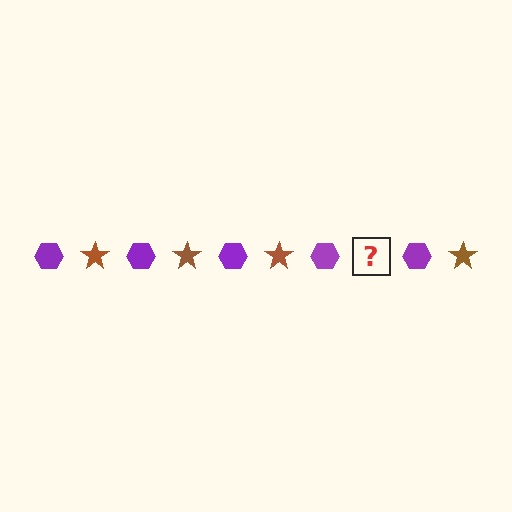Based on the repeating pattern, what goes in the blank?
The blank should be a brown star.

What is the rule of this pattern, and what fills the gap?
The rule is that the pattern alternates between purple hexagon and brown star. The gap should be filled with a brown star.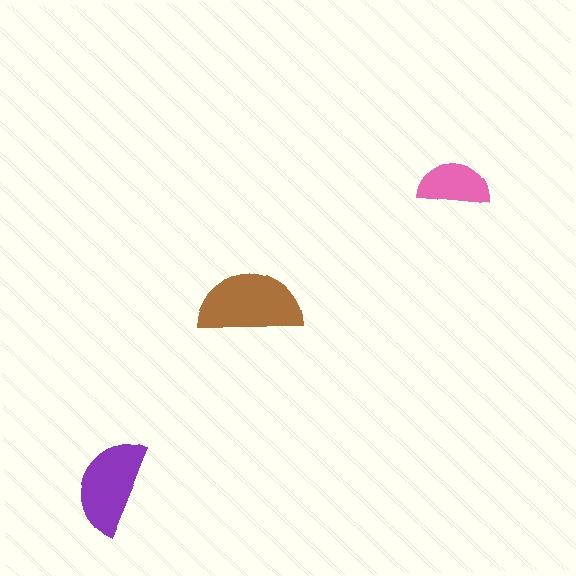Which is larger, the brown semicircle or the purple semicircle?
The brown one.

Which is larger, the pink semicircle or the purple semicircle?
The purple one.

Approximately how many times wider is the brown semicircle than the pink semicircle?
About 1.5 times wider.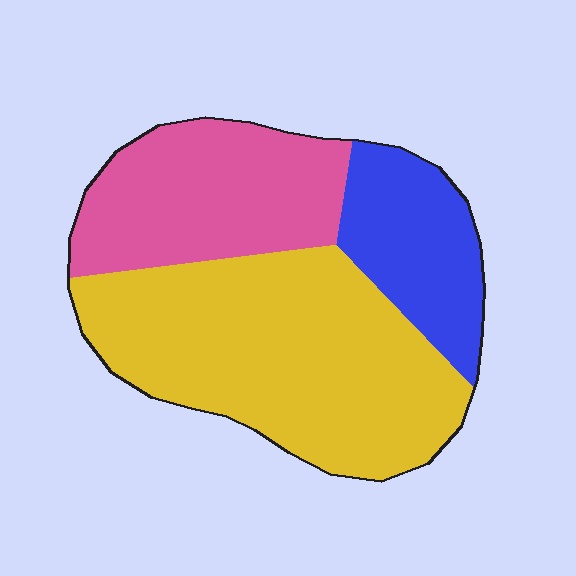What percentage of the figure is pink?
Pink covers roughly 30% of the figure.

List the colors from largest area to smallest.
From largest to smallest: yellow, pink, blue.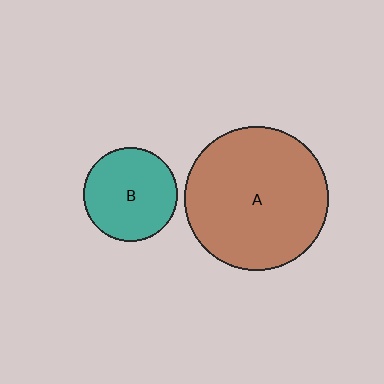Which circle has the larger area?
Circle A (brown).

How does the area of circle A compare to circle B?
Approximately 2.4 times.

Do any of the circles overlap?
No, none of the circles overlap.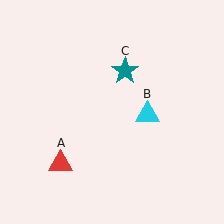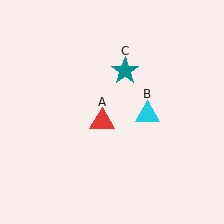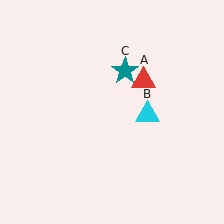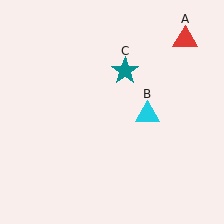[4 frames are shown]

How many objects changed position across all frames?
1 object changed position: red triangle (object A).